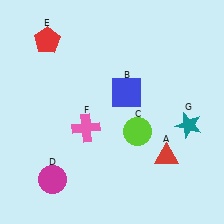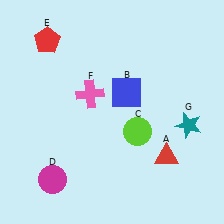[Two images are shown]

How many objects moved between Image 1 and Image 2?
1 object moved between the two images.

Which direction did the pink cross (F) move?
The pink cross (F) moved up.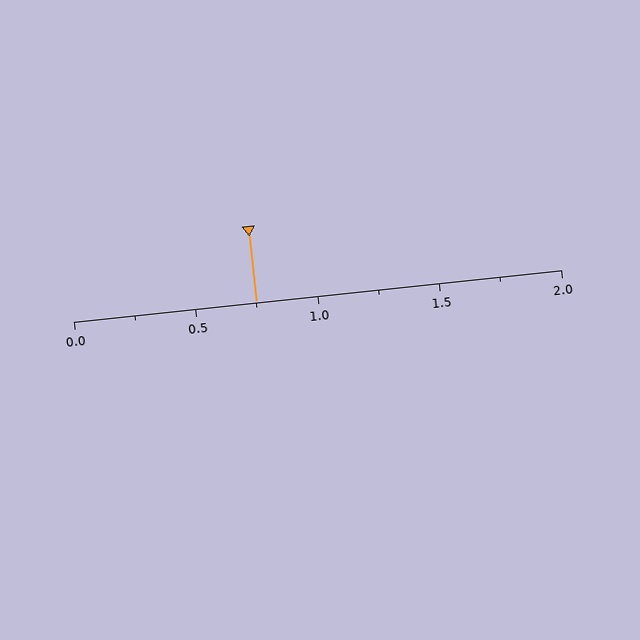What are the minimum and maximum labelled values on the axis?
The axis runs from 0.0 to 2.0.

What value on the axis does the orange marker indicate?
The marker indicates approximately 0.75.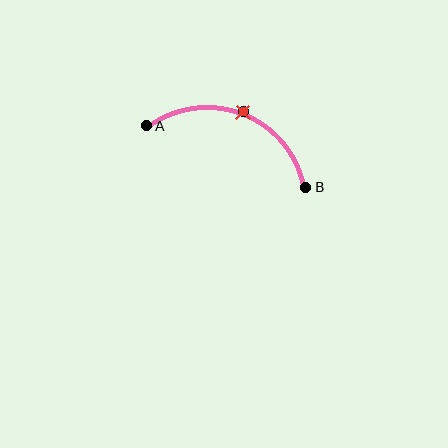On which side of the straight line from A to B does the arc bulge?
The arc bulges above the straight line connecting A and B.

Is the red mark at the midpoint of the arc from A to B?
Yes. The red mark lies on the arc at equal arc-length from both A and B — it is the arc midpoint.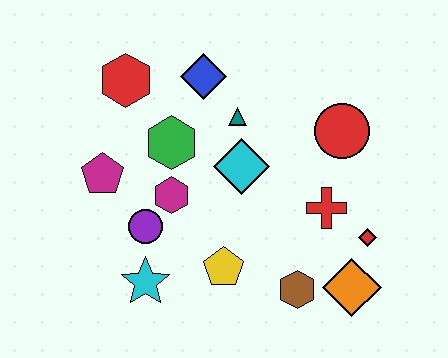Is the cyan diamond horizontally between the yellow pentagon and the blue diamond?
No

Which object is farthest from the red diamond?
The red hexagon is farthest from the red diamond.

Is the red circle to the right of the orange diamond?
No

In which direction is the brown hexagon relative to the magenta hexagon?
The brown hexagon is to the right of the magenta hexagon.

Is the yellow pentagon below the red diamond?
Yes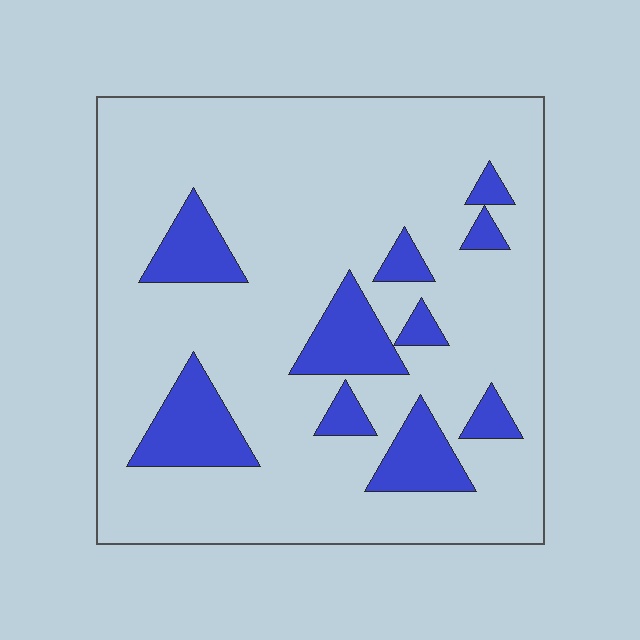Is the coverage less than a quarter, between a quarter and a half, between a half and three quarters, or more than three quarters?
Less than a quarter.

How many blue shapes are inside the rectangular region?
10.